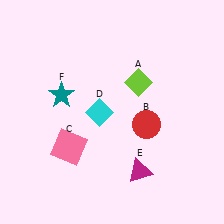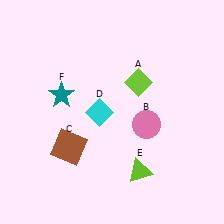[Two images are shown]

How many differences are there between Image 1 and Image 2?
There are 3 differences between the two images.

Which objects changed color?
B changed from red to pink. C changed from pink to brown. E changed from magenta to lime.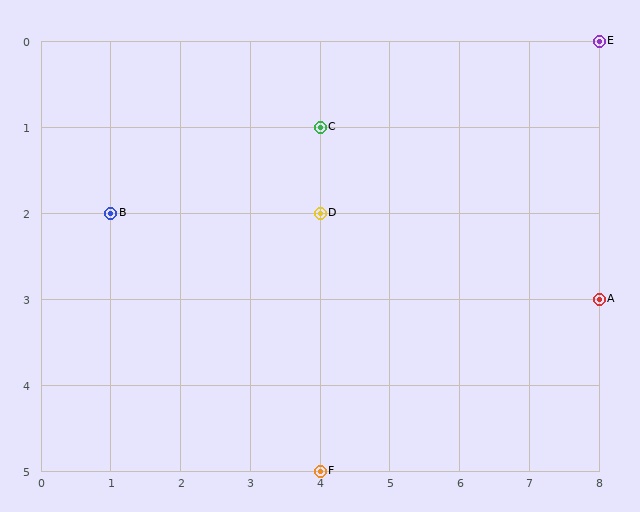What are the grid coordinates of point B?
Point B is at grid coordinates (1, 2).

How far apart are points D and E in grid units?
Points D and E are 4 columns and 2 rows apart (about 4.5 grid units diagonally).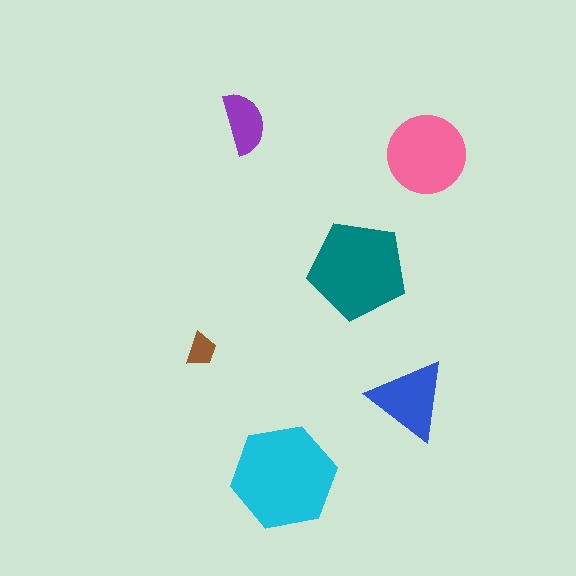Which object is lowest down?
The cyan hexagon is bottommost.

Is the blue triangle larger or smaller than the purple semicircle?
Larger.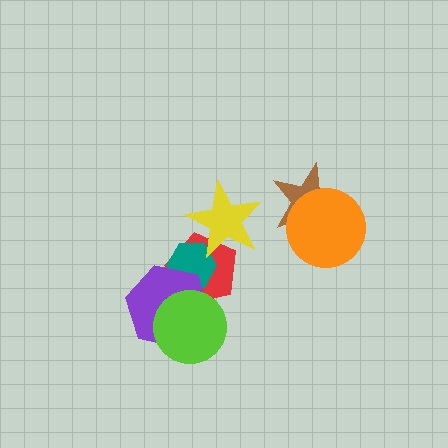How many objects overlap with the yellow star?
2 objects overlap with the yellow star.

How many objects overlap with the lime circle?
2 objects overlap with the lime circle.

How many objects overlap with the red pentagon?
4 objects overlap with the red pentagon.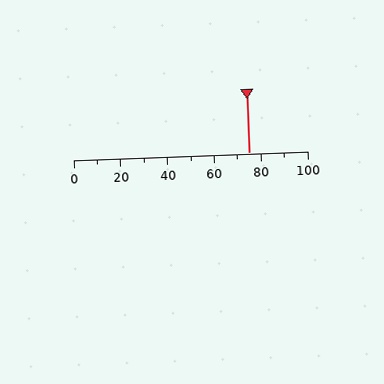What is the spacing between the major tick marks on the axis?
The major ticks are spaced 20 apart.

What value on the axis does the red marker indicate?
The marker indicates approximately 75.